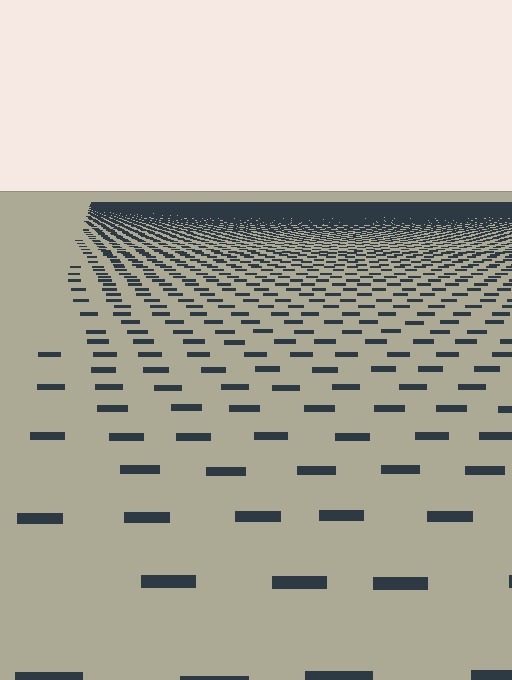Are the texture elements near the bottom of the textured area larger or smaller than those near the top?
Larger. Near the bottom, elements are closer to the viewer and appear at a bigger on-screen size.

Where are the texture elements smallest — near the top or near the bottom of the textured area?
Near the top.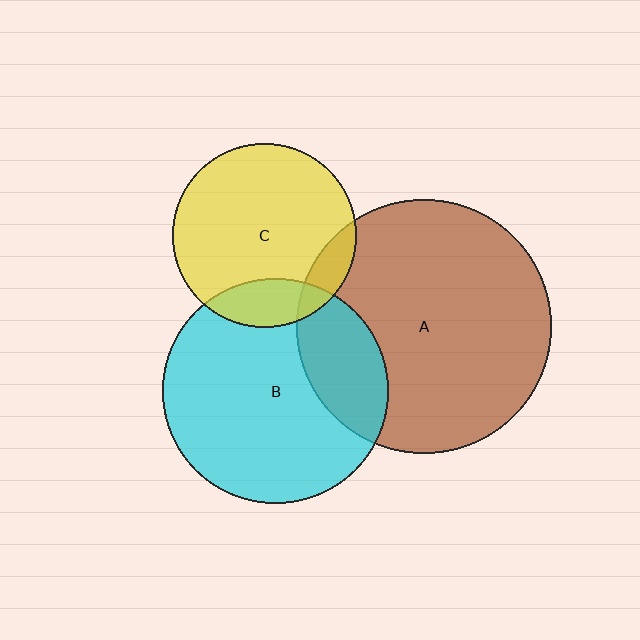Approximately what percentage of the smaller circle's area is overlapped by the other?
Approximately 10%.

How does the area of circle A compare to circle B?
Approximately 1.3 times.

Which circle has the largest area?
Circle A (brown).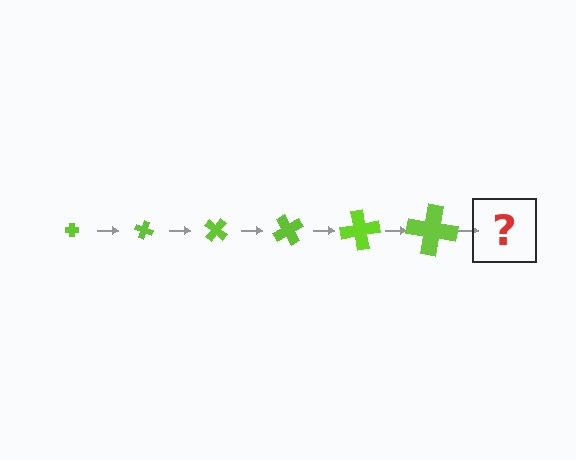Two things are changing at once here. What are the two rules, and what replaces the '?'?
The two rules are that the cross grows larger each step and it rotates 20 degrees each step. The '?' should be a cross, larger than the previous one and rotated 120 degrees from the start.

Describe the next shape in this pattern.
It should be a cross, larger than the previous one and rotated 120 degrees from the start.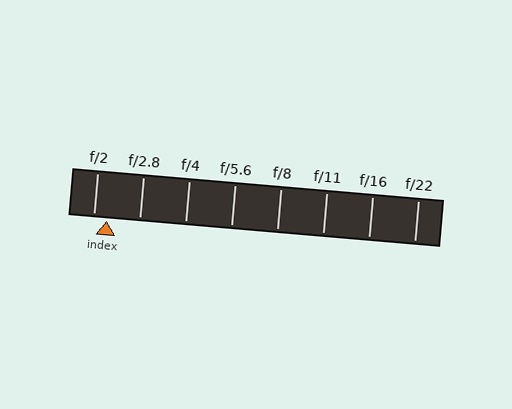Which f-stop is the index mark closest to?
The index mark is closest to f/2.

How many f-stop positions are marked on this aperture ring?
There are 8 f-stop positions marked.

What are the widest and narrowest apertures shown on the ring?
The widest aperture shown is f/2 and the narrowest is f/22.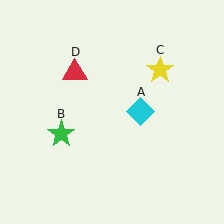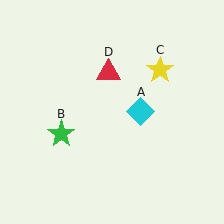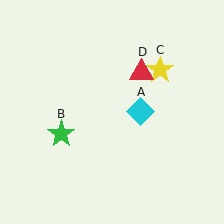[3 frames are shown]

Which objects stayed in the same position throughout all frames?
Cyan diamond (object A) and green star (object B) and yellow star (object C) remained stationary.